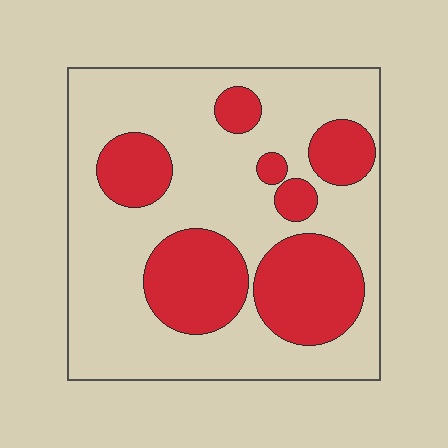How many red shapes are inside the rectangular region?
7.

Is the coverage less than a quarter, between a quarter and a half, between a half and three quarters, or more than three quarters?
Between a quarter and a half.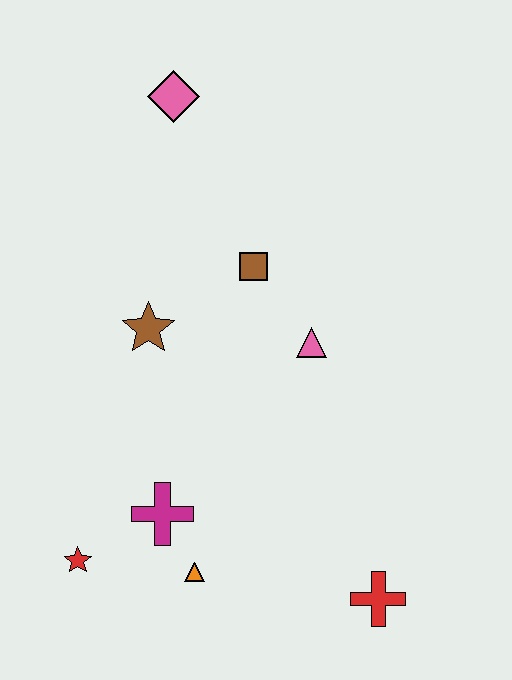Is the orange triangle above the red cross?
Yes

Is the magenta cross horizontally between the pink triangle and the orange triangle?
No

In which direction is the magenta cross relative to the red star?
The magenta cross is to the right of the red star.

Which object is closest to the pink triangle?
The brown square is closest to the pink triangle.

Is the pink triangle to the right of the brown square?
Yes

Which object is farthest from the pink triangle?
The red star is farthest from the pink triangle.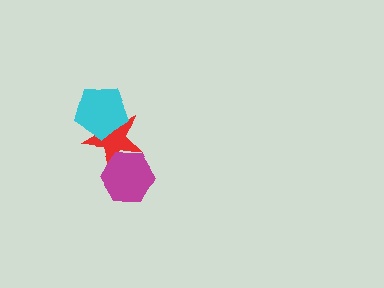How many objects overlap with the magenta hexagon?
1 object overlaps with the magenta hexagon.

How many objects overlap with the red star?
2 objects overlap with the red star.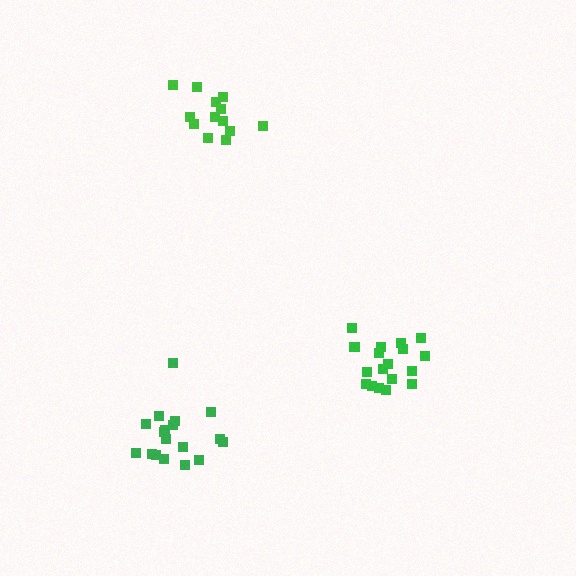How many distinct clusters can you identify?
There are 3 distinct clusters.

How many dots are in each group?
Group 1: 18 dots, Group 2: 13 dots, Group 3: 18 dots (49 total).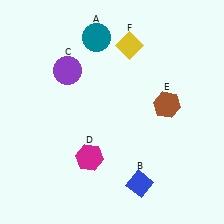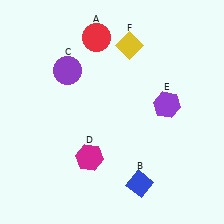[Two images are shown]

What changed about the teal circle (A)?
In Image 1, A is teal. In Image 2, it changed to red.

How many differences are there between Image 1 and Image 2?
There are 2 differences between the two images.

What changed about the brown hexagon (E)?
In Image 1, E is brown. In Image 2, it changed to purple.